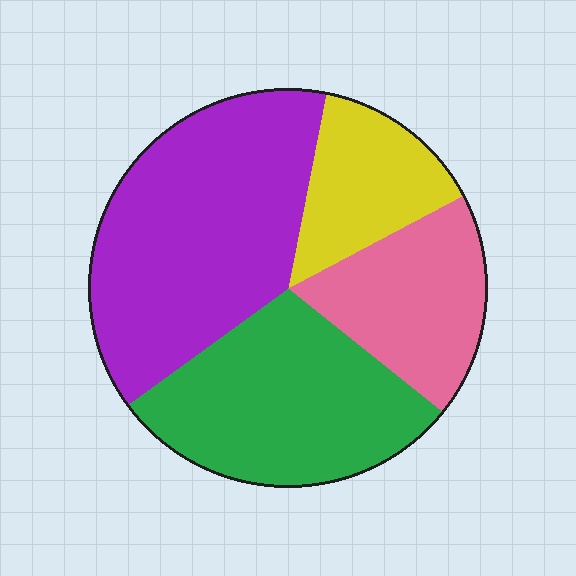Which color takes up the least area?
Yellow, at roughly 15%.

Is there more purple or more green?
Purple.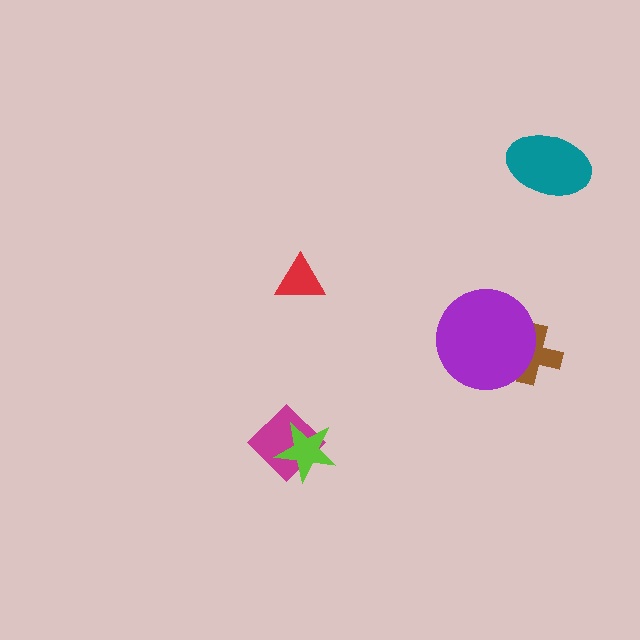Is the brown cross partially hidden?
Yes, it is partially covered by another shape.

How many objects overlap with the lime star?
1 object overlaps with the lime star.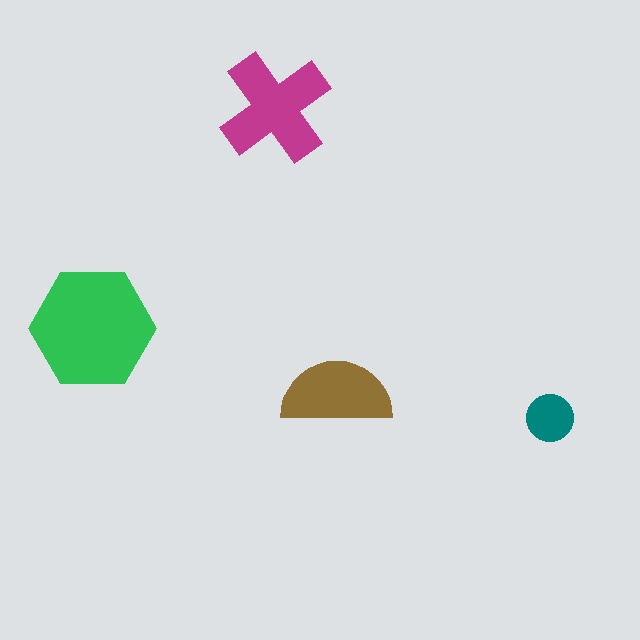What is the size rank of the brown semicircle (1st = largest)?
3rd.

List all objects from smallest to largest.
The teal circle, the brown semicircle, the magenta cross, the green hexagon.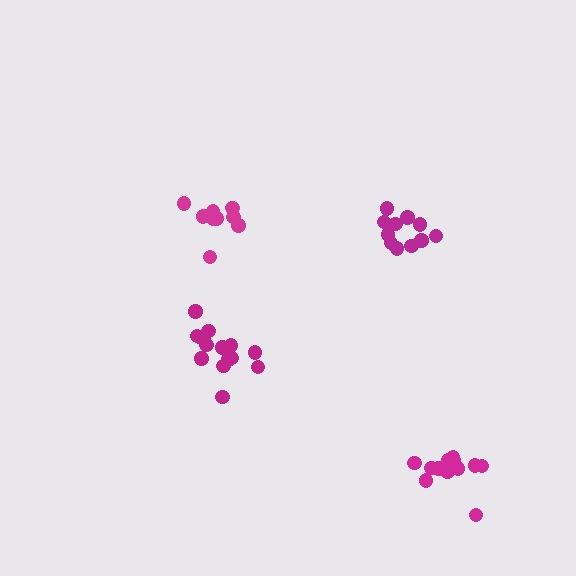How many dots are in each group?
Group 1: 10 dots, Group 2: 15 dots, Group 3: 12 dots, Group 4: 14 dots (51 total).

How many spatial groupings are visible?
There are 4 spatial groupings.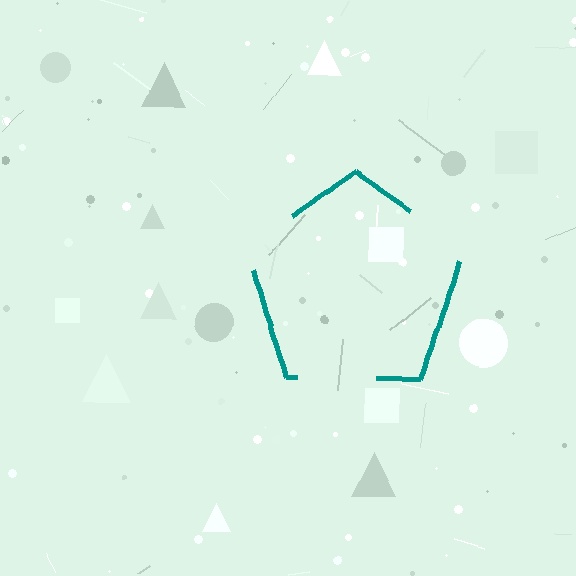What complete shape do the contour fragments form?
The contour fragments form a pentagon.